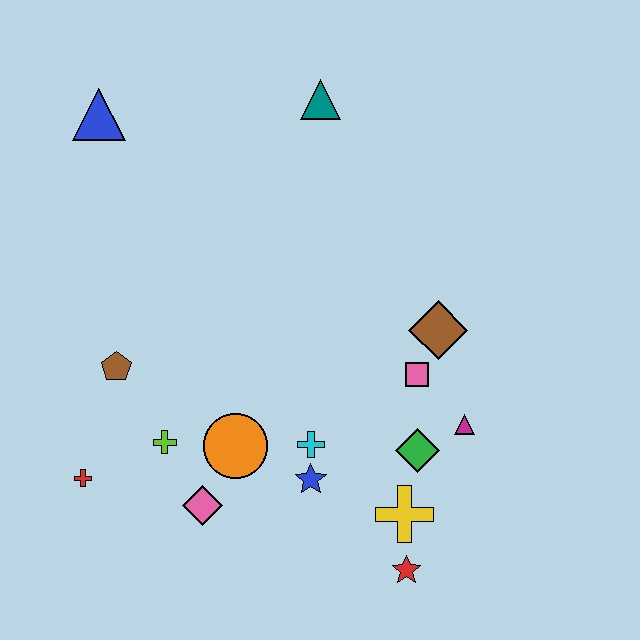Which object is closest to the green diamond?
The magenta triangle is closest to the green diamond.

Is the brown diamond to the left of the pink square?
No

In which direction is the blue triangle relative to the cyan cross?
The blue triangle is above the cyan cross.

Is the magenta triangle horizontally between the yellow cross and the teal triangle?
No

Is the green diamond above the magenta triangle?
No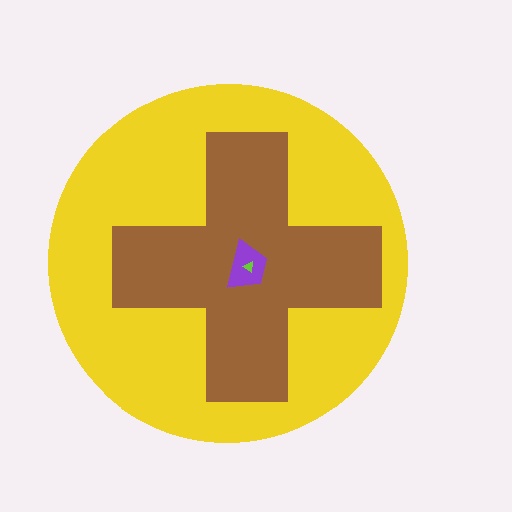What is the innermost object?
The lime triangle.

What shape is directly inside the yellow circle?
The brown cross.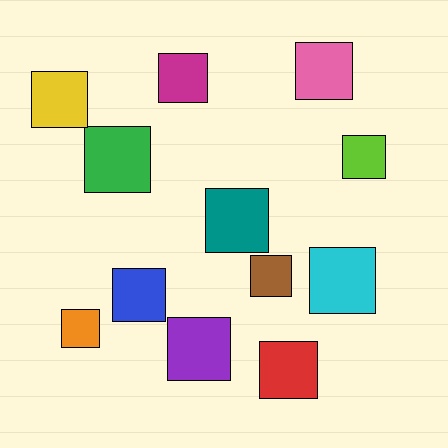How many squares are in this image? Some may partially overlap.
There are 12 squares.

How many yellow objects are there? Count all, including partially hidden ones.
There is 1 yellow object.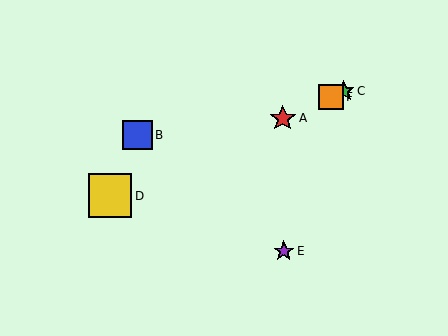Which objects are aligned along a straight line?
Objects A, C, D, F are aligned along a straight line.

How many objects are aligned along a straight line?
4 objects (A, C, D, F) are aligned along a straight line.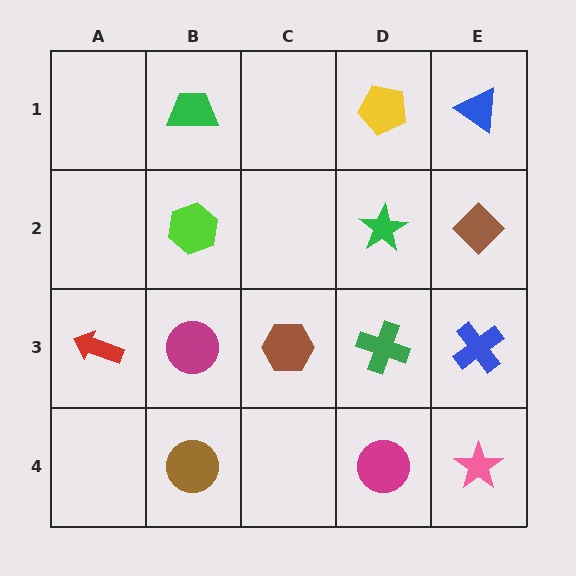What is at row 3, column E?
A blue cross.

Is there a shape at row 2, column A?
No, that cell is empty.